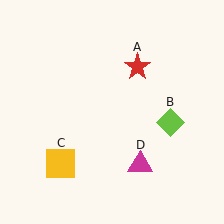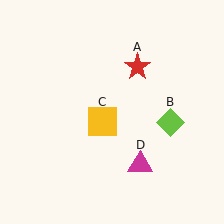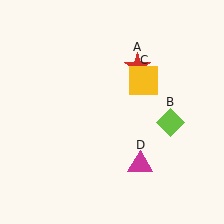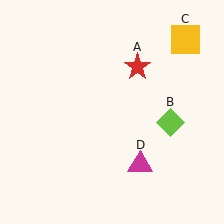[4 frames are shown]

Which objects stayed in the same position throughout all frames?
Red star (object A) and lime diamond (object B) and magenta triangle (object D) remained stationary.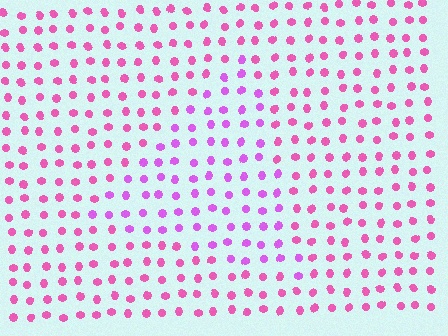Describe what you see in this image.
The image is filled with small pink elements in a uniform arrangement. A triangle-shaped region is visible where the elements are tinted to a slightly different hue, forming a subtle color boundary.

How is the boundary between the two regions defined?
The boundary is defined purely by a slight shift in hue (about 30 degrees). Spacing, size, and orientation are identical on both sides.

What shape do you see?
I see a triangle.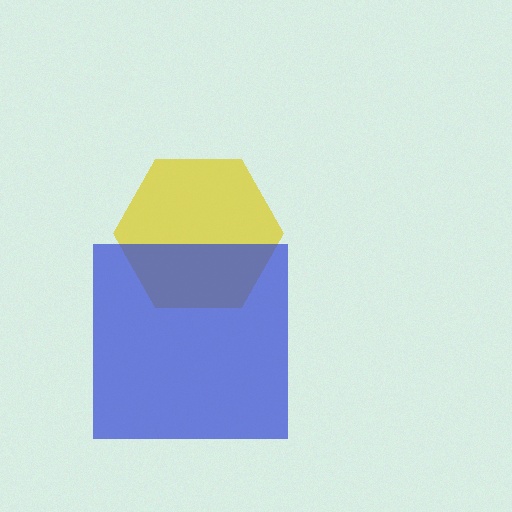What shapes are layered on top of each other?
The layered shapes are: a yellow hexagon, a blue square.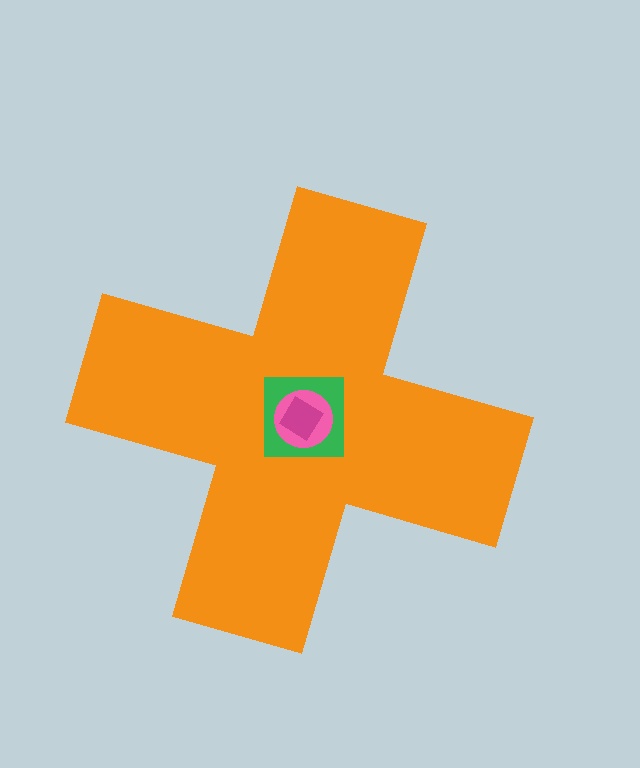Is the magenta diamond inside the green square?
Yes.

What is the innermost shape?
The magenta diamond.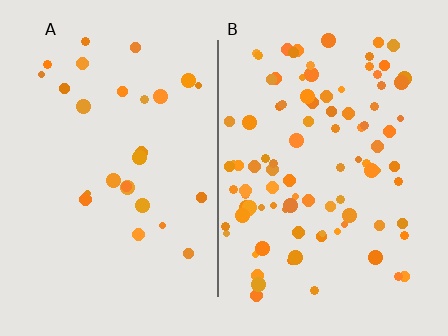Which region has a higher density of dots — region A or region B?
B (the right).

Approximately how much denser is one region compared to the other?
Approximately 3.6× — region B over region A.